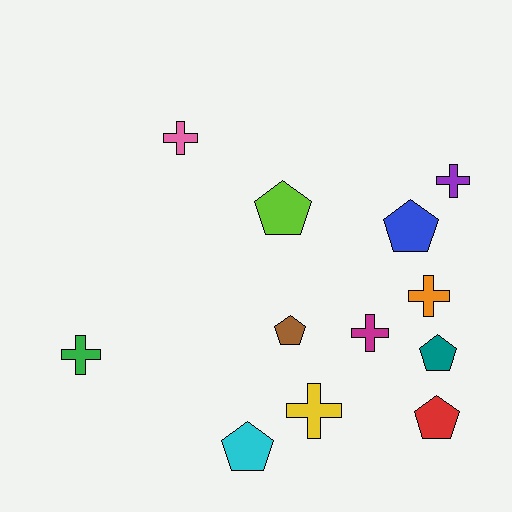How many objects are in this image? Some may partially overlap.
There are 12 objects.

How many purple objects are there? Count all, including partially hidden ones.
There is 1 purple object.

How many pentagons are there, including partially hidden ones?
There are 6 pentagons.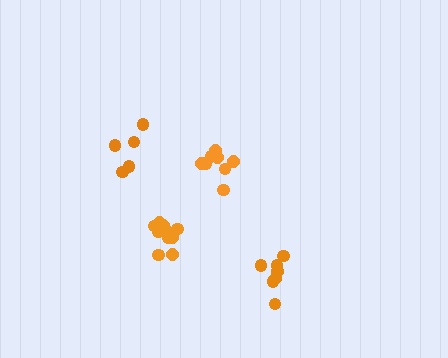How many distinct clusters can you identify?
There are 4 distinct clusters.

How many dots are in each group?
Group 1: 8 dots, Group 2: 7 dots, Group 3: 5 dots, Group 4: 10 dots (30 total).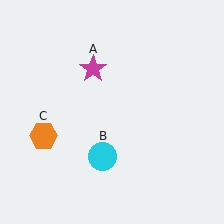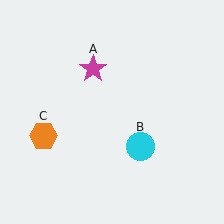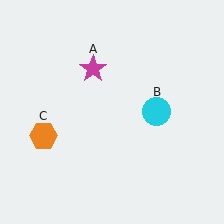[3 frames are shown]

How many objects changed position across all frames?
1 object changed position: cyan circle (object B).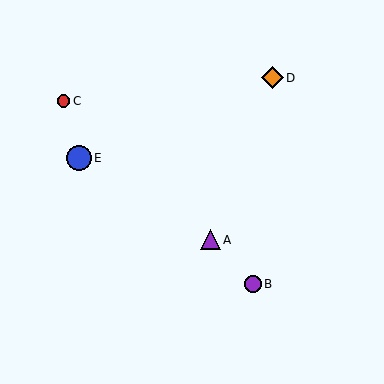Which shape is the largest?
The blue circle (labeled E) is the largest.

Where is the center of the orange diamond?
The center of the orange diamond is at (272, 78).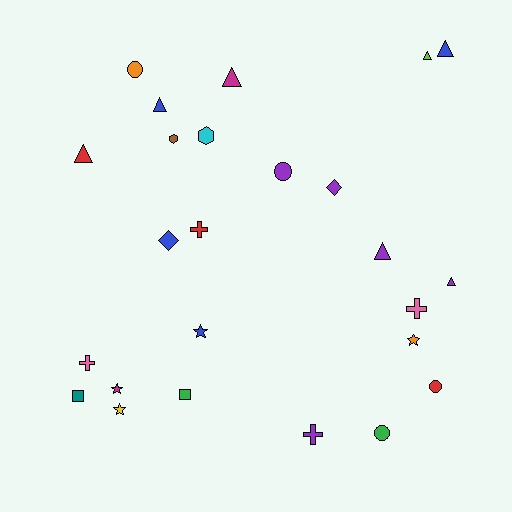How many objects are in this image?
There are 25 objects.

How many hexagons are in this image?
There are 2 hexagons.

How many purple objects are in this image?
There are 5 purple objects.